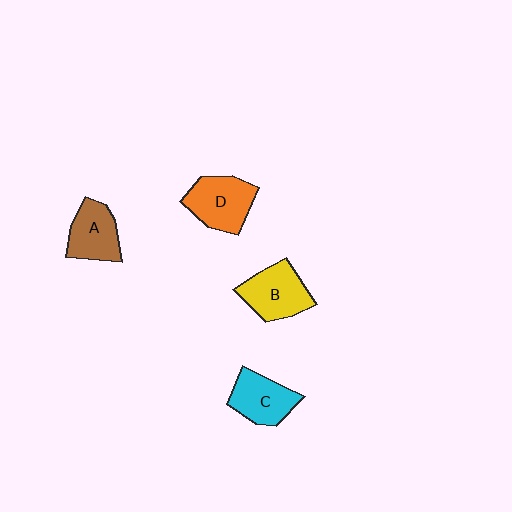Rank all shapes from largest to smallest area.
From largest to smallest: D (orange), B (yellow), C (cyan), A (brown).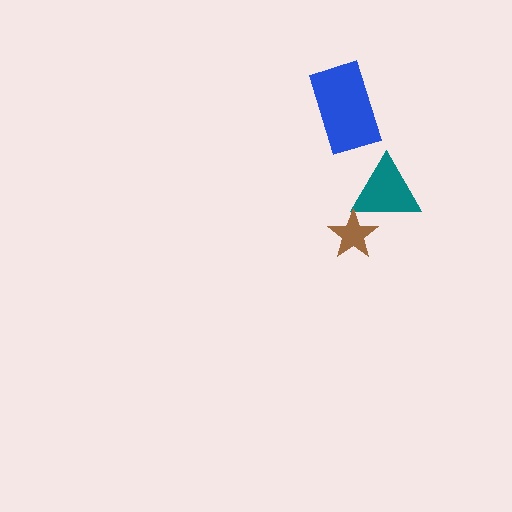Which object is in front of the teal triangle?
The brown star is in front of the teal triangle.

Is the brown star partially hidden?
No, no other shape covers it.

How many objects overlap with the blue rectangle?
0 objects overlap with the blue rectangle.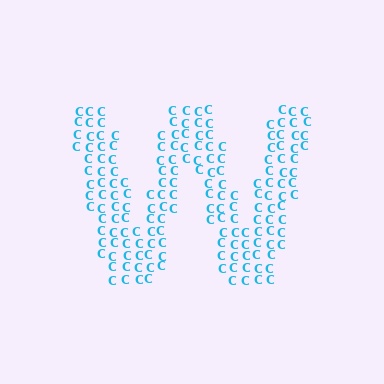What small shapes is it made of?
It is made of small letter C's.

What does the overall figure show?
The overall figure shows the letter W.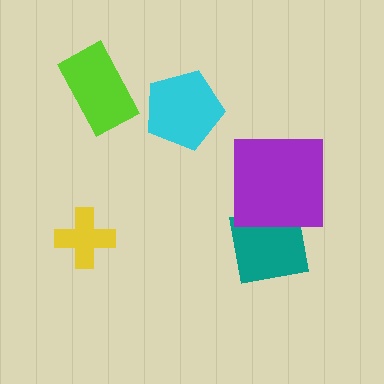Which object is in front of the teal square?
The purple square is in front of the teal square.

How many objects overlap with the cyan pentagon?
0 objects overlap with the cyan pentagon.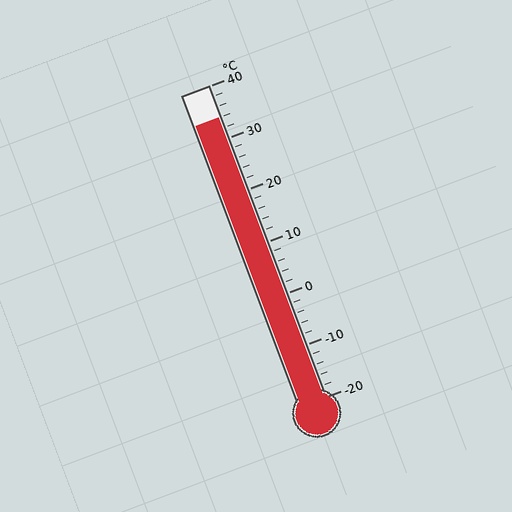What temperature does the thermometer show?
The thermometer shows approximately 34°C.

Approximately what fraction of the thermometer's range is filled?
The thermometer is filled to approximately 90% of its range.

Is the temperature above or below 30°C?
The temperature is above 30°C.